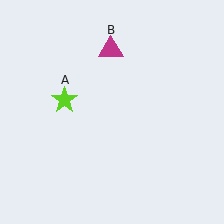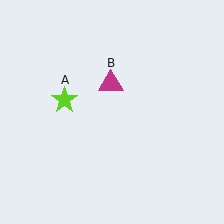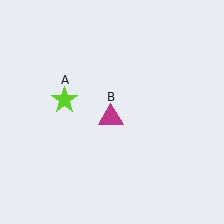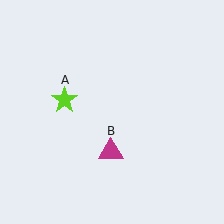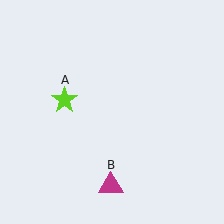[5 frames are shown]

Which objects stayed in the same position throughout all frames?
Lime star (object A) remained stationary.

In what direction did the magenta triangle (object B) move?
The magenta triangle (object B) moved down.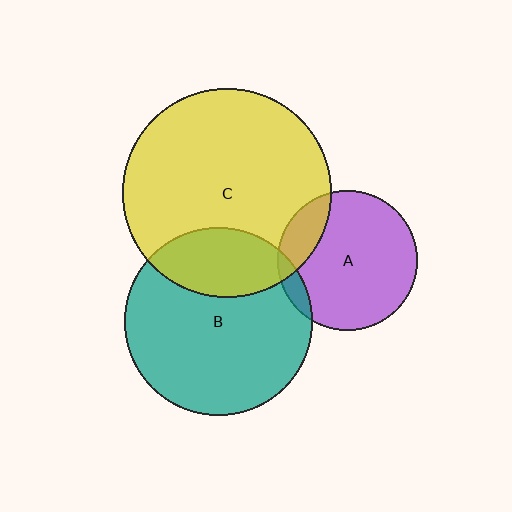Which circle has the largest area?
Circle C (yellow).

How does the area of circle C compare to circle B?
Approximately 1.2 times.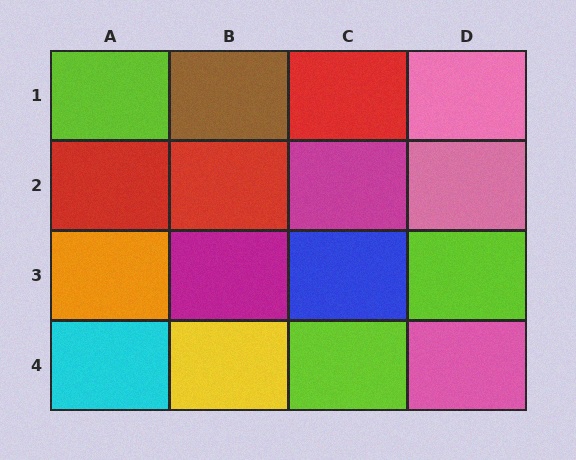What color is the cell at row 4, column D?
Pink.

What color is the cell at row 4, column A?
Cyan.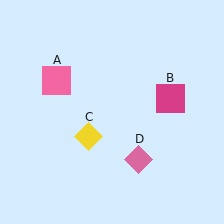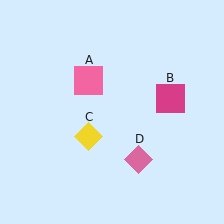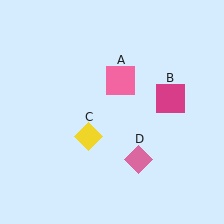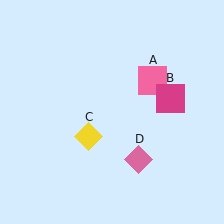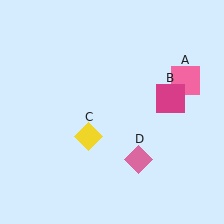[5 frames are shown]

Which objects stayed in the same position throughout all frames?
Magenta square (object B) and yellow diamond (object C) and pink diamond (object D) remained stationary.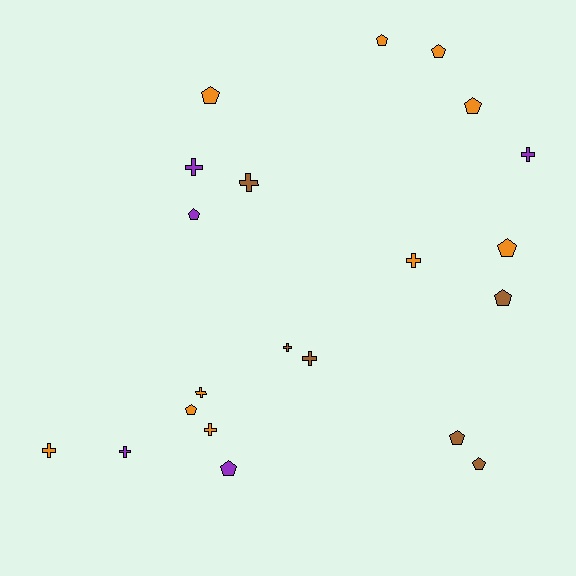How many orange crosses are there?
There are 4 orange crosses.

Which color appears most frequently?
Orange, with 10 objects.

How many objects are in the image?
There are 21 objects.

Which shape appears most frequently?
Pentagon, with 11 objects.